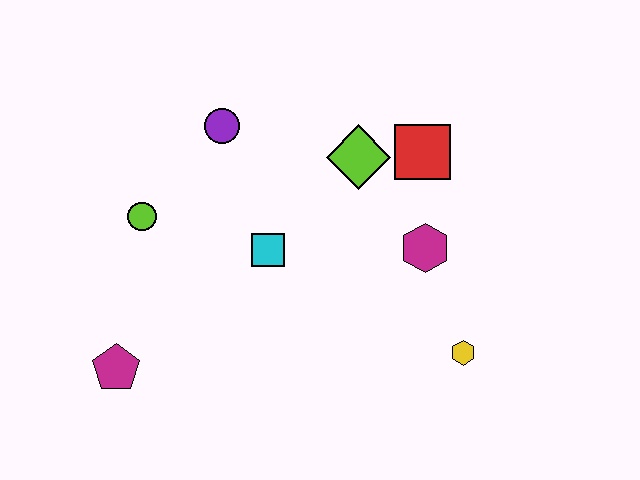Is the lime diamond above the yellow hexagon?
Yes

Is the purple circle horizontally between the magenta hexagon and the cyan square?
No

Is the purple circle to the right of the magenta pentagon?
Yes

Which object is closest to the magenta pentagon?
The lime circle is closest to the magenta pentagon.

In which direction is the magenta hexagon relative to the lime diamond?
The magenta hexagon is below the lime diamond.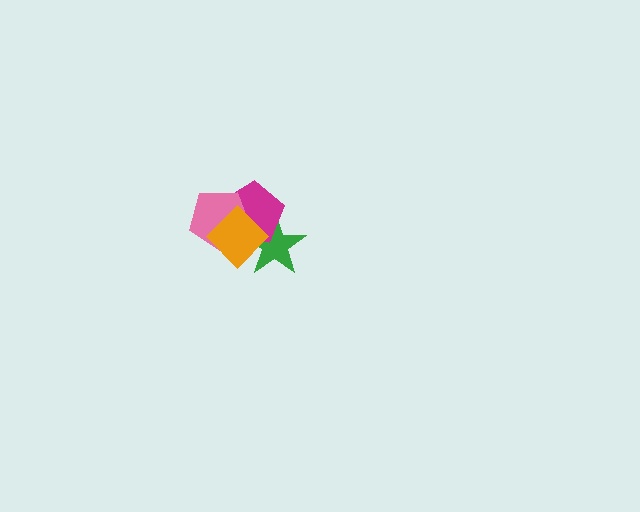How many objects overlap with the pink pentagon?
2 objects overlap with the pink pentagon.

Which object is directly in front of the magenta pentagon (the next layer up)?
The pink pentagon is directly in front of the magenta pentagon.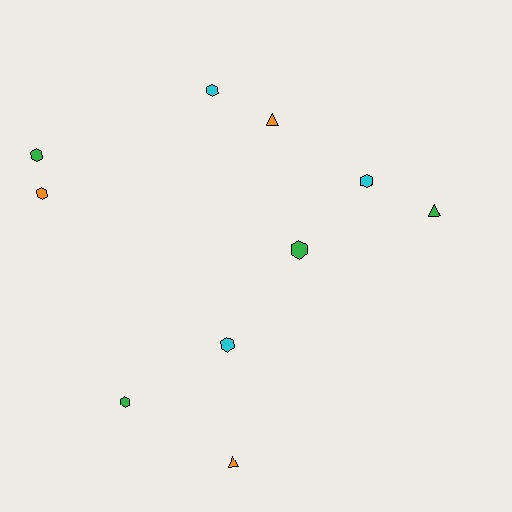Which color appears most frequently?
Green, with 4 objects.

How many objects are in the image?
There are 10 objects.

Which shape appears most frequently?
Hexagon, with 7 objects.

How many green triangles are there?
There is 1 green triangle.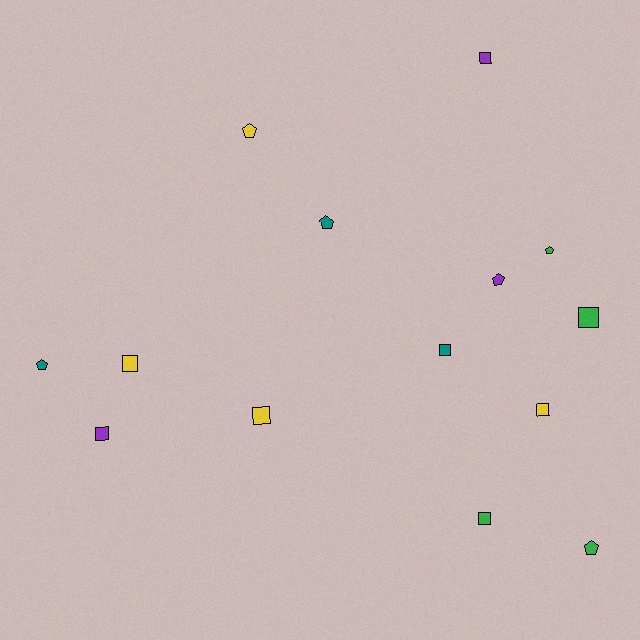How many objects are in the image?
There are 14 objects.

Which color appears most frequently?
Yellow, with 4 objects.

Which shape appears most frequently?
Square, with 8 objects.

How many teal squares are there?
There is 1 teal square.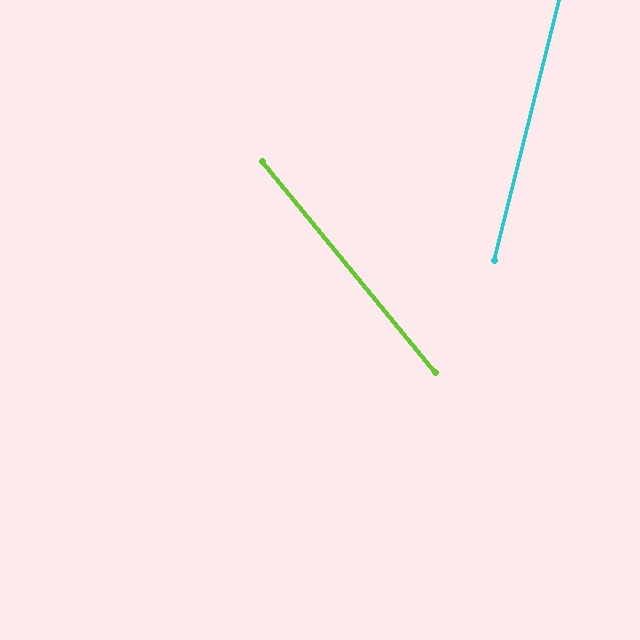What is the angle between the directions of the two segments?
Approximately 53 degrees.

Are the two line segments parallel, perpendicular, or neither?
Neither parallel nor perpendicular — they differ by about 53°.